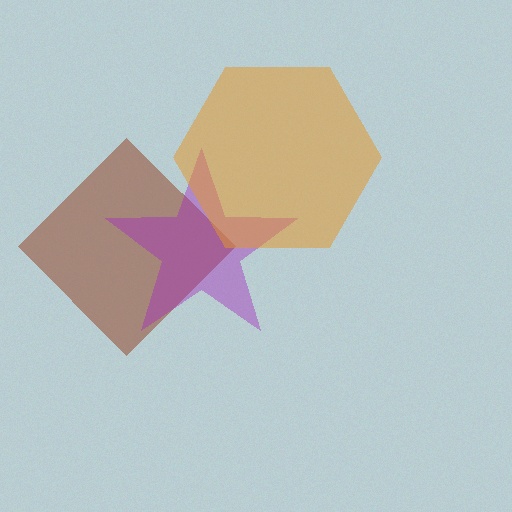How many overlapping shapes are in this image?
There are 3 overlapping shapes in the image.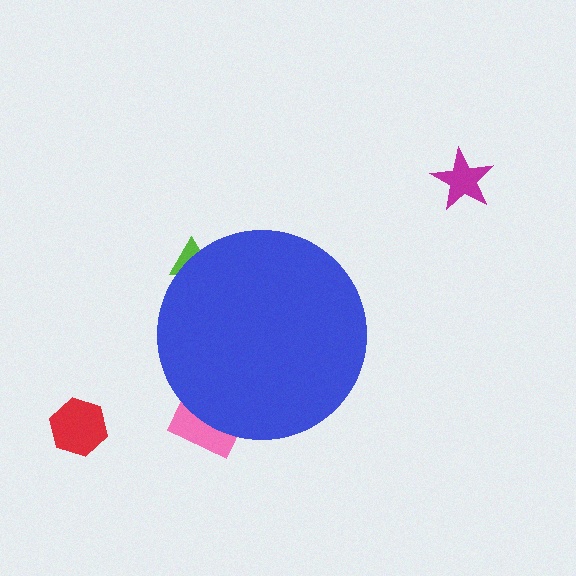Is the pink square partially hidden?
Yes, the pink square is partially hidden behind the blue circle.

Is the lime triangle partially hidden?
Yes, the lime triangle is partially hidden behind the blue circle.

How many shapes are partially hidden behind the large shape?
2 shapes are partially hidden.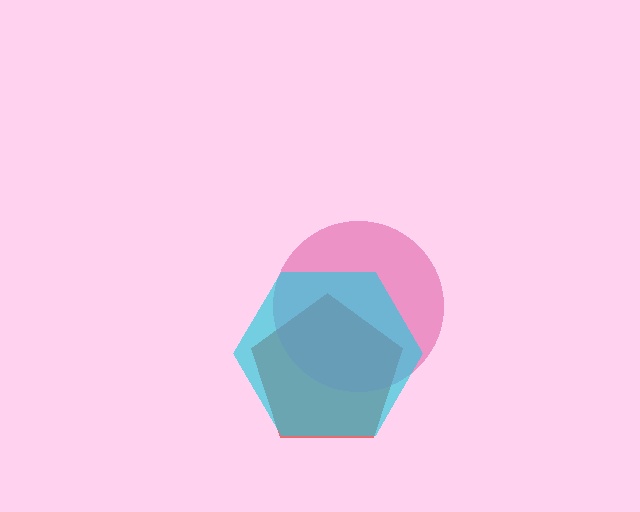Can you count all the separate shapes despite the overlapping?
Yes, there are 3 separate shapes.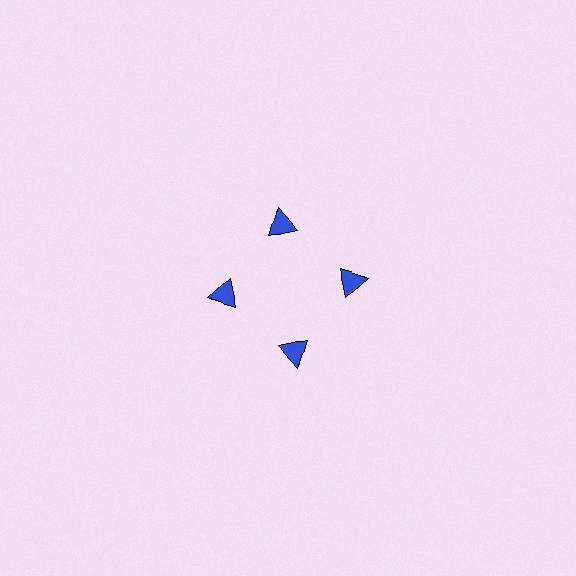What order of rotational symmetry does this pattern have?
This pattern has 4-fold rotational symmetry.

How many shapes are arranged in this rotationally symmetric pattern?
There are 4 shapes, arranged in 4 groups of 1.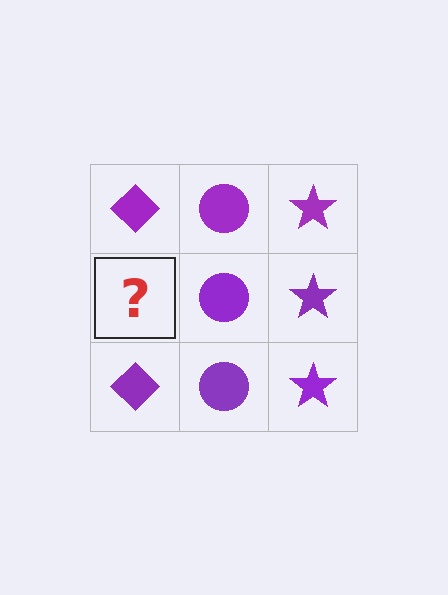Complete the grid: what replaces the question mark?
The question mark should be replaced with a purple diamond.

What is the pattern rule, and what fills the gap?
The rule is that each column has a consistent shape. The gap should be filled with a purple diamond.